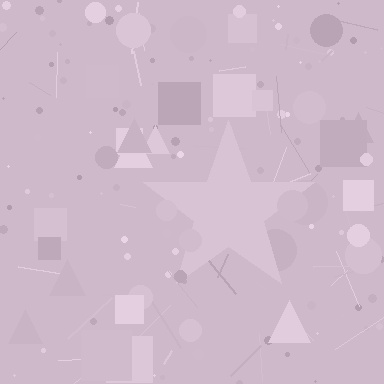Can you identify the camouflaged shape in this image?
The camouflaged shape is a star.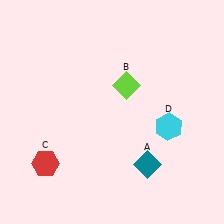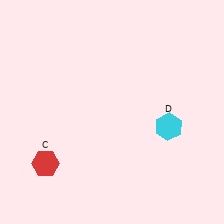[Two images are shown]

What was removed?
The teal diamond (A), the lime diamond (B) were removed in Image 2.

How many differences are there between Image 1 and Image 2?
There are 2 differences between the two images.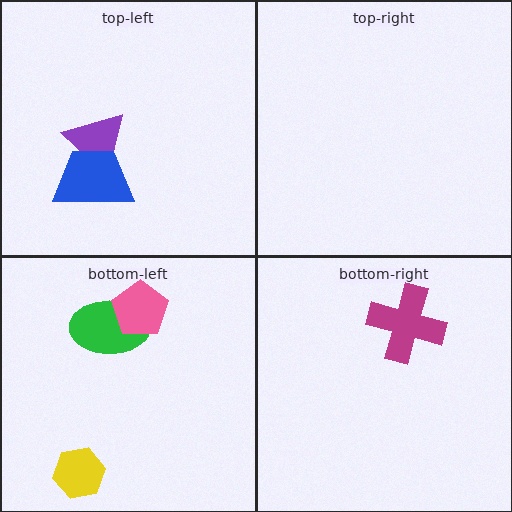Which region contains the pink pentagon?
The bottom-left region.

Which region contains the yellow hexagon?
The bottom-left region.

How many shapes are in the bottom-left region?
3.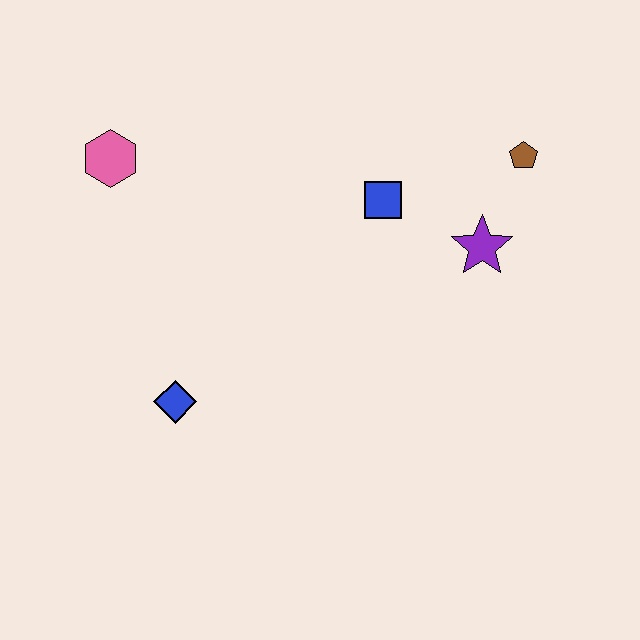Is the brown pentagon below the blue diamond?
No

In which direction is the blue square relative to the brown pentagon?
The blue square is to the left of the brown pentagon.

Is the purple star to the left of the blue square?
No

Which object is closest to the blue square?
The purple star is closest to the blue square.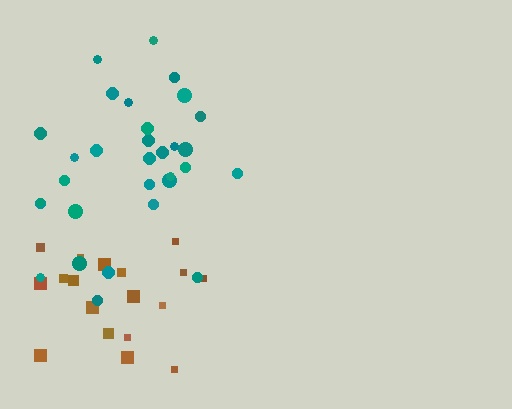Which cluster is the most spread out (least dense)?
Teal.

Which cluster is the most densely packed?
Brown.